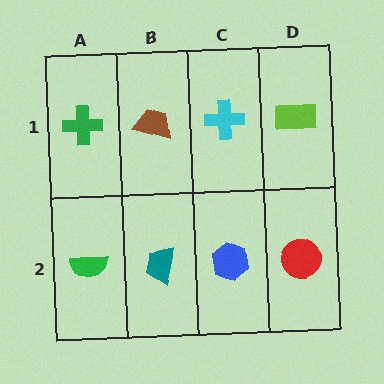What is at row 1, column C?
A cyan cross.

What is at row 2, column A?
A green semicircle.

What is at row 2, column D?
A red circle.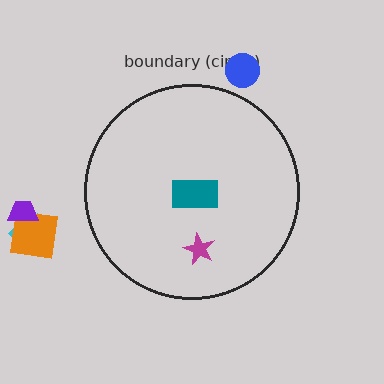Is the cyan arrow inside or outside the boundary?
Outside.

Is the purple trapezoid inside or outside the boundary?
Outside.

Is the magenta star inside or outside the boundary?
Inside.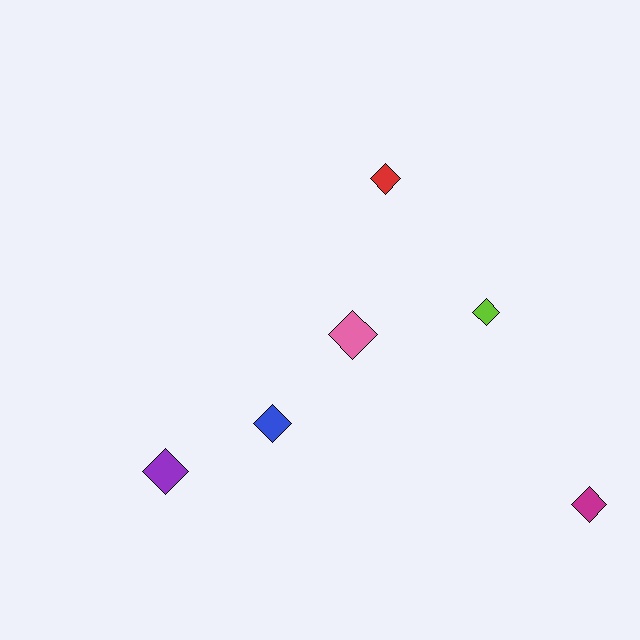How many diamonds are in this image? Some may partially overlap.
There are 6 diamonds.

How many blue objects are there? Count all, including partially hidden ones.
There is 1 blue object.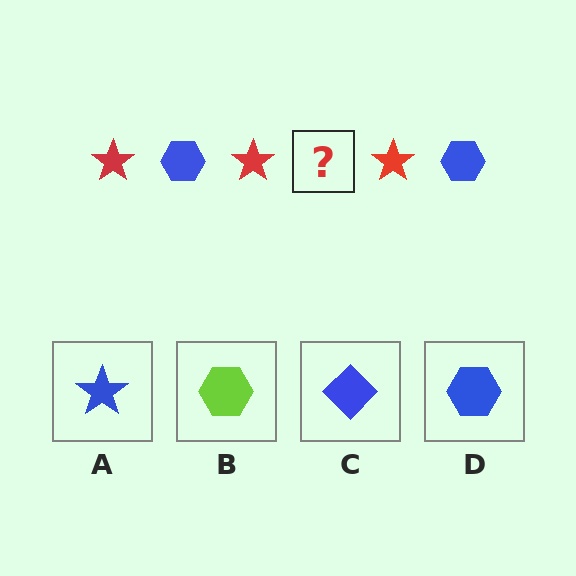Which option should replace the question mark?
Option D.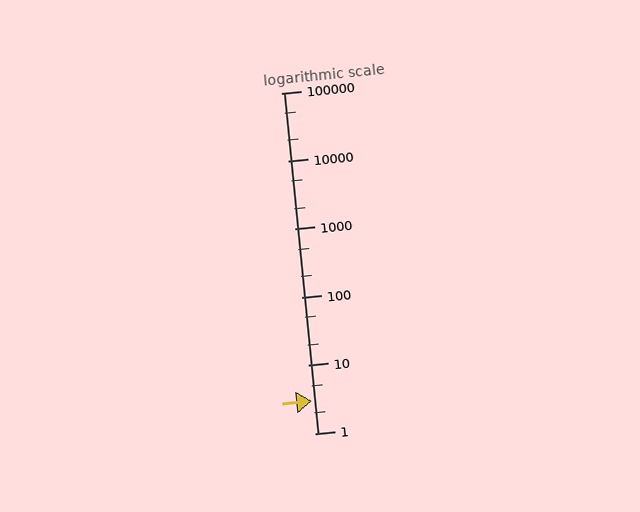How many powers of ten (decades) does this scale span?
The scale spans 5 decades, from 1 to 100000.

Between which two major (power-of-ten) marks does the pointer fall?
The pointer is between 1 and 10.